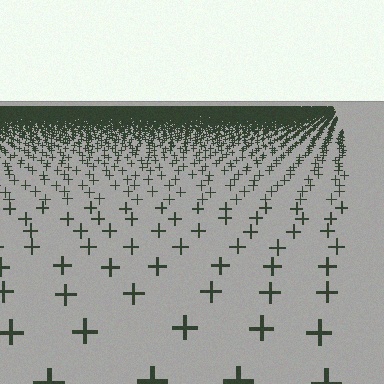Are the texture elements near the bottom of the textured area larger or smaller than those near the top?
Larger. Near the bottom, elements are closer to the viewer and appear at a bigger on-screen size.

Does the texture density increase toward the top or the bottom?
Density increases toward the top.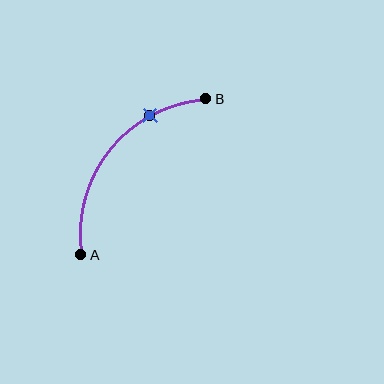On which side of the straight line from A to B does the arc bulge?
The arc bulges above and to the left of the straight line connecting A and B.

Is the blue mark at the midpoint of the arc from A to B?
No. The blue mark lies on the arc but is closer to endpoint B. The arc midpoint would be at the point on the curve equidistant along the arc from both A and B.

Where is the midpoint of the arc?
The arc midpoint is the point on the curve farthest from the straight line joining A and B. It sits above and to the left of that line.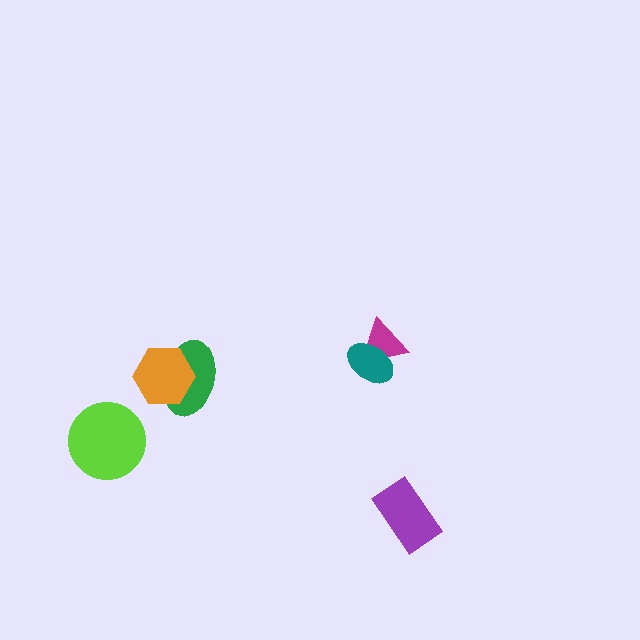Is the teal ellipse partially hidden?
No, no other shape covers it.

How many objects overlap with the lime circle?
0 objects overlap with the lime circle.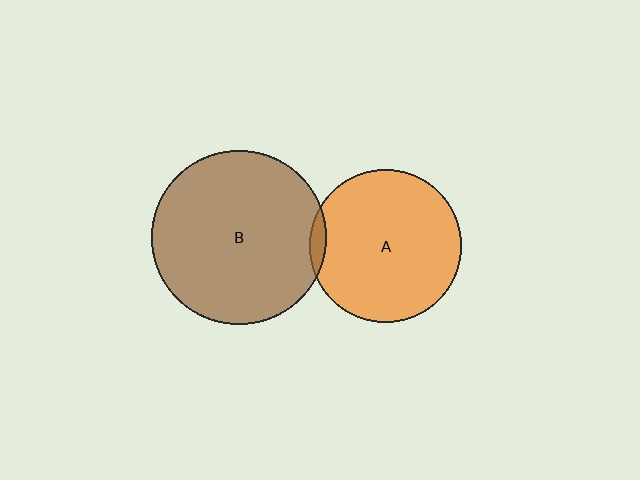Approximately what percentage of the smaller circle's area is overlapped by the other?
Approximately 5%.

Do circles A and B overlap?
Yes.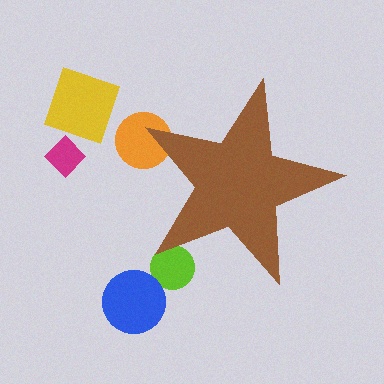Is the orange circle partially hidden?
Yes, the orange circle is partially hidden behind the brown star.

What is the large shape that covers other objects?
A brown star.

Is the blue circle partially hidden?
No, the blue circle is fully visible.